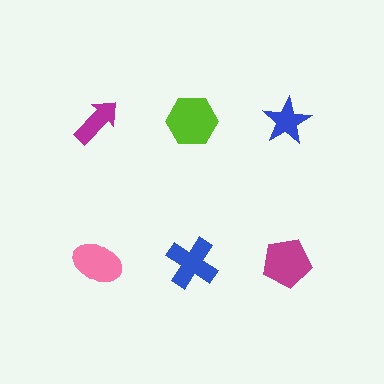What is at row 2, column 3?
A magenta pentagon.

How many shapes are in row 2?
3 shapes.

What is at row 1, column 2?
A lime hexagon.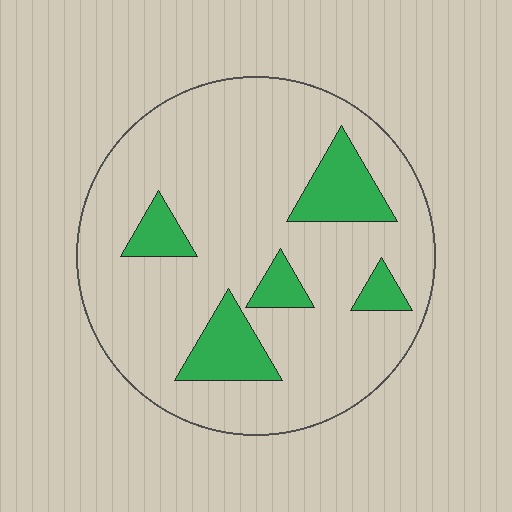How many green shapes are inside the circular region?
5.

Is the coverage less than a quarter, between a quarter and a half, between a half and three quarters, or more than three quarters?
Less than a quarter.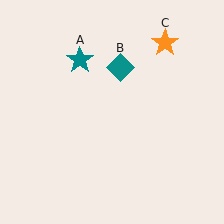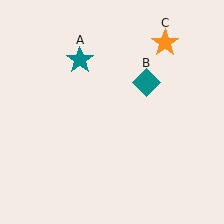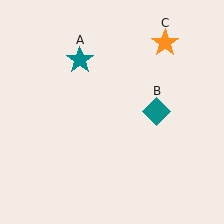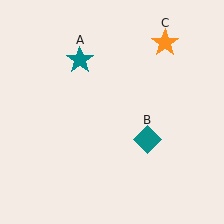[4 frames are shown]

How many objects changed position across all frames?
1 object changed position: teal diamond (object B).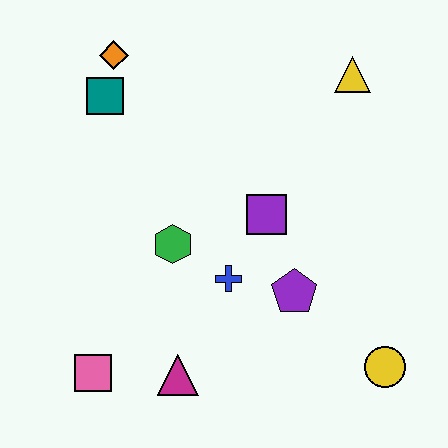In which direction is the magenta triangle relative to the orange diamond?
The magenta triangle is below the orange diamond.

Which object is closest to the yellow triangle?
The purple square is closest to the yellow triangle.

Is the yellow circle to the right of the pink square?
Yes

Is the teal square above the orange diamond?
No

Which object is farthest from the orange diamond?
The yellow circle is farthest from the orange diamond.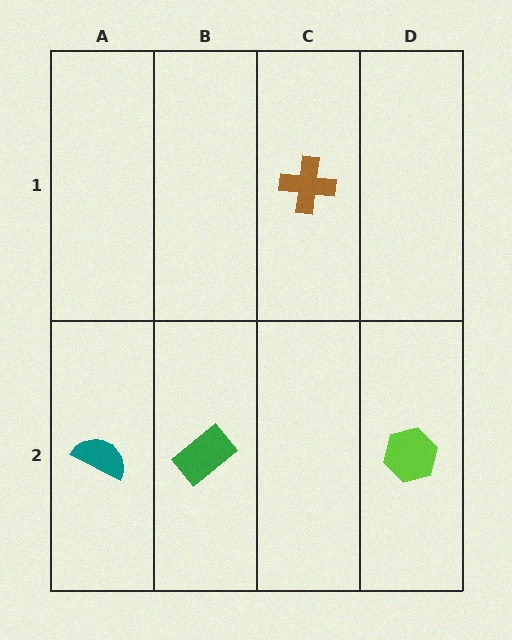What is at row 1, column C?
A brown cross.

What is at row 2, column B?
A green rectangle.